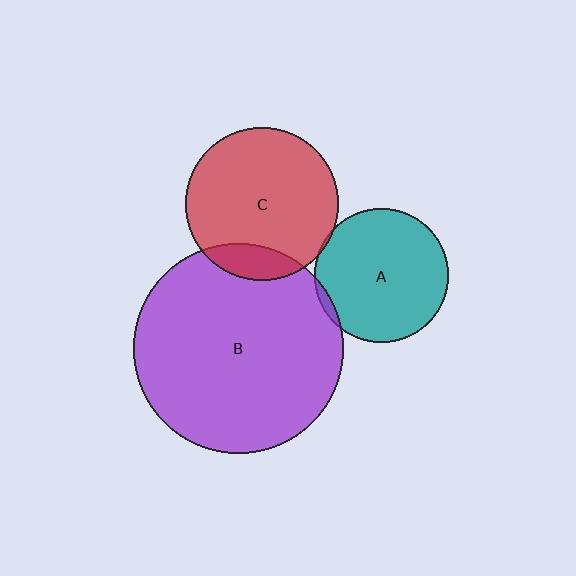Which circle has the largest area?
Circle B (purple).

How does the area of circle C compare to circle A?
Approximately 1.3 times.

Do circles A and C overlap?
Yes.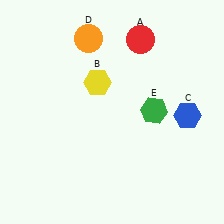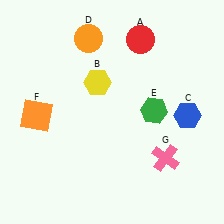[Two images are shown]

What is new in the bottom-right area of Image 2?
A pink cross (G) was added in the bottom-right area of Image 2.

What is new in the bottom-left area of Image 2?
An orange square (F) was added in the bottom-left area of Image 2.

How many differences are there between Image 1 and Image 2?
There are 2 differences between the two images.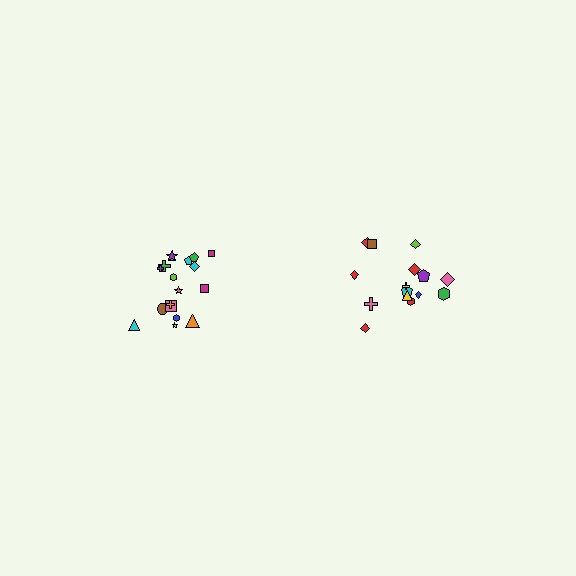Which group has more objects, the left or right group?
The left group.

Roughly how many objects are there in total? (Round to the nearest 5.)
Roughly 35 objects in total.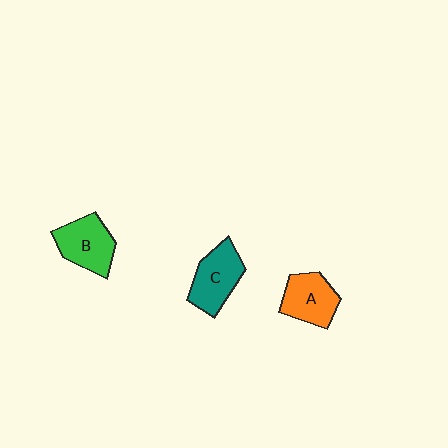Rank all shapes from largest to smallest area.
From largest to smallest: C (teal), B (green), A (orange).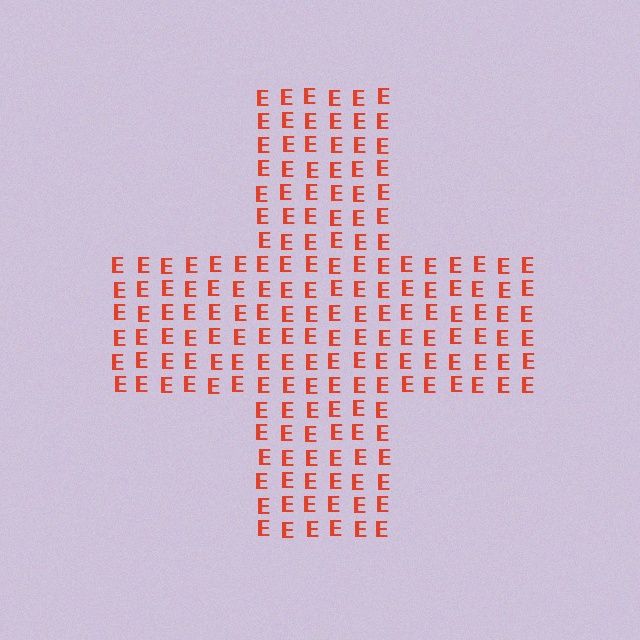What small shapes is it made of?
It is made of small letter E's.